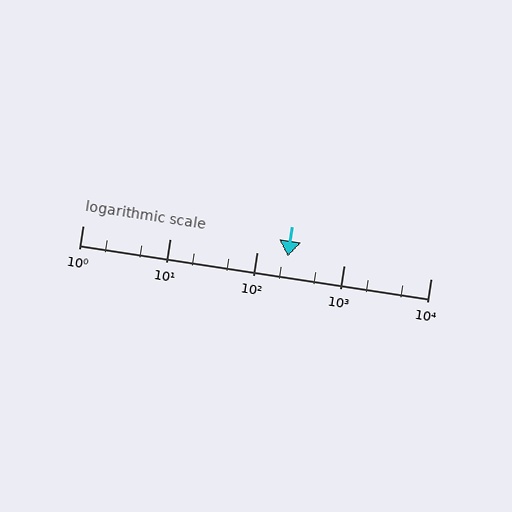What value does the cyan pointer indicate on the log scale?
The pointer indicates approximately 230.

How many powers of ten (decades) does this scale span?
The scale spans 4 decades, from 1 to 10000.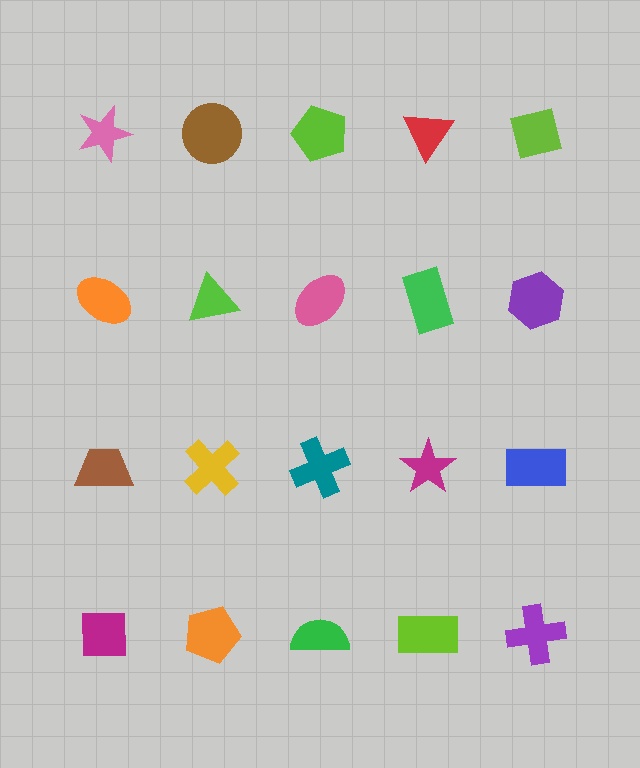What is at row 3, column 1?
A brown trapezoid.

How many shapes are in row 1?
5 shapes.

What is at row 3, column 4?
A magenta star.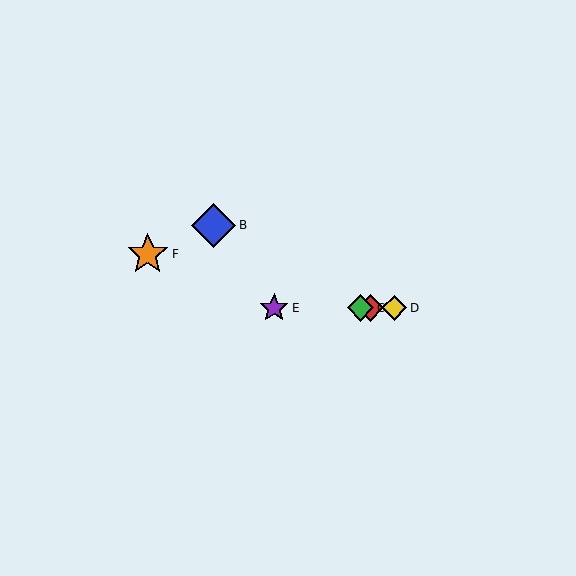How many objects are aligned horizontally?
4 objects (A, C, D, E) are aligned horizontally.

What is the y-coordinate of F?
Object F is at y≈254.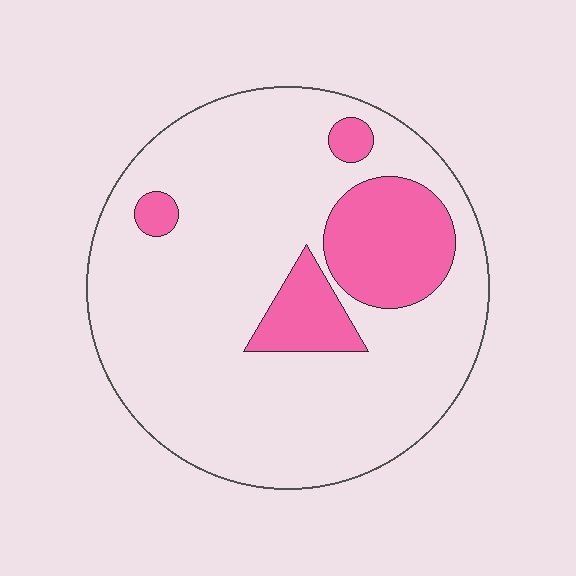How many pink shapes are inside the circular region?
4.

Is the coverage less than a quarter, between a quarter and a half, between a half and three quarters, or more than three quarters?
Less than a quarter.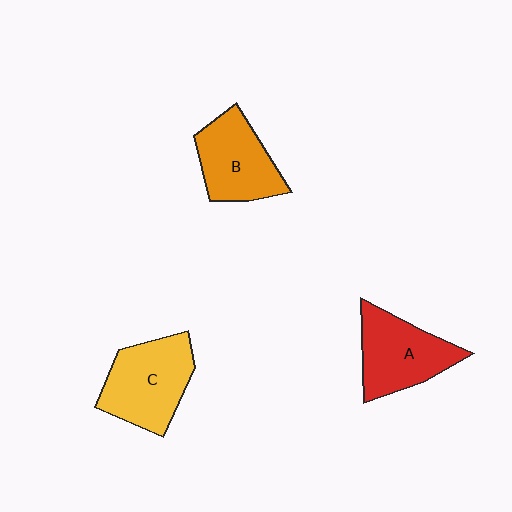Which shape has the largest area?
Shape C (yellow).